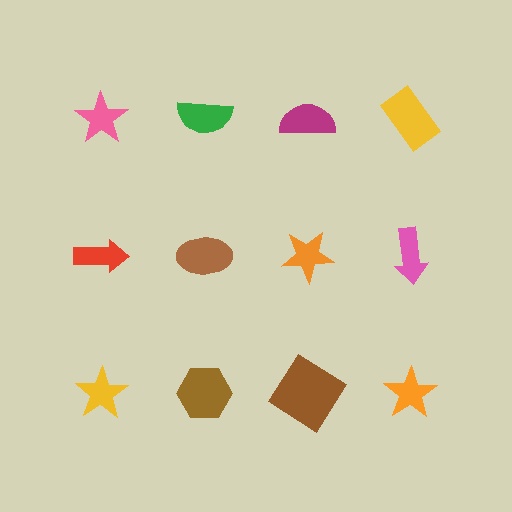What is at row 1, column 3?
A magenta semicircle.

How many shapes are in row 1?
4 shapes.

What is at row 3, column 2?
A brown hexagon.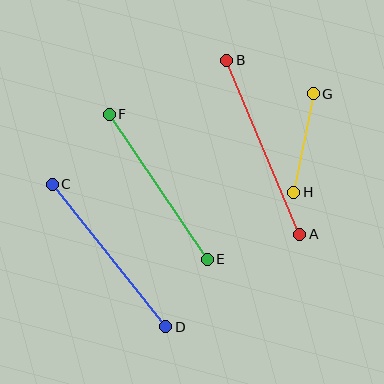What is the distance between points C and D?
The distance is approximately 182 pixels.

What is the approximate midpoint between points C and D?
The midpoint is at approximately (109, 255) pixels.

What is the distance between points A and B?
The distance is approximately 189 pixels.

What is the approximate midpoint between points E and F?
The midpoint is at approximately (158, 187) pixels.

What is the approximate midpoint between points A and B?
The midpoint is at approximately (263, 147) pixels.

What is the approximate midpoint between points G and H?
The midpoint is at approximately (304, 143) pixels.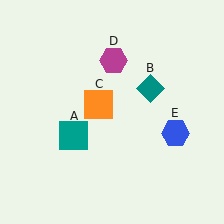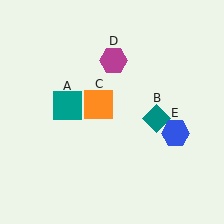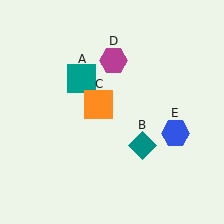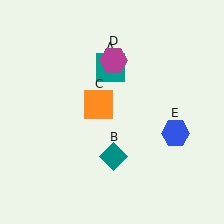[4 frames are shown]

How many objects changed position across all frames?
2 objects changed position: teal square (object A), teal diamond (object B).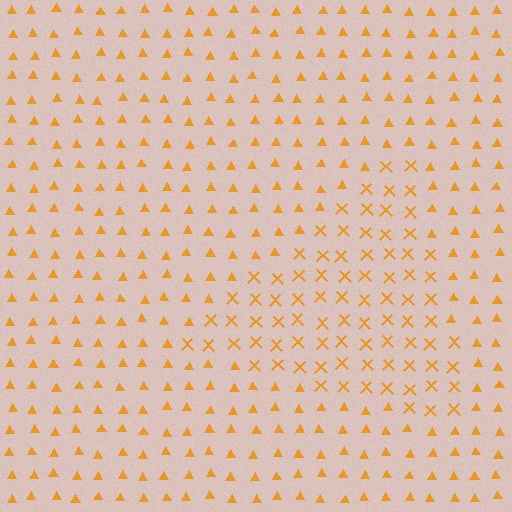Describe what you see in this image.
The image is filled with small orange elements arranged in a uniform grid. A triangle-shaped region contains X marks, while the surrounding area contains triangles. The boundary is defined purely by the change in element shape.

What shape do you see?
I see a triangle.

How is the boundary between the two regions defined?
The boundary is defined by a change in element shape: X marks inside vs. triangles outside. All elements share the same color and spacing.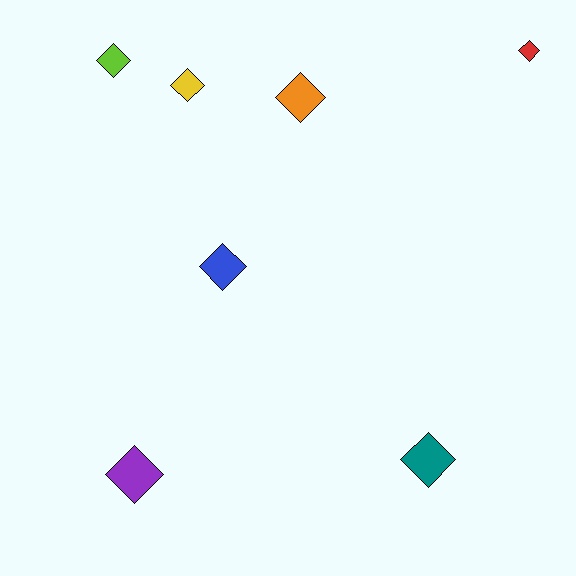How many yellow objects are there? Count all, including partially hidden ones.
There is 1 yellow object.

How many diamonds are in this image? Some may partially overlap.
There are 7 diamonds.